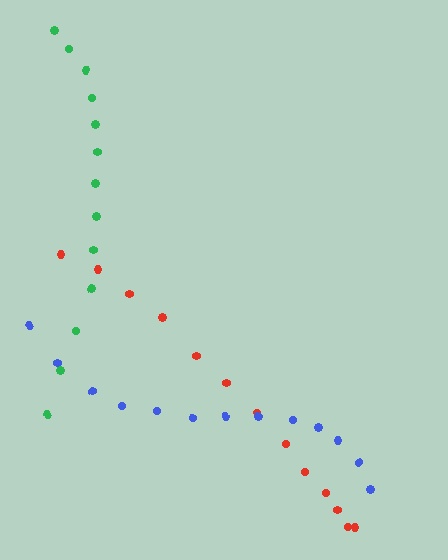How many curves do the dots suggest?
There are 3 distinct paths.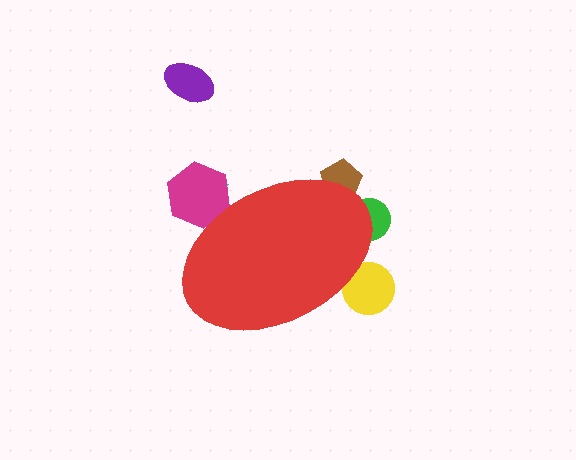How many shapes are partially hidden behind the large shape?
5 shapes are partially hidden.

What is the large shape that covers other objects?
A red ellipse.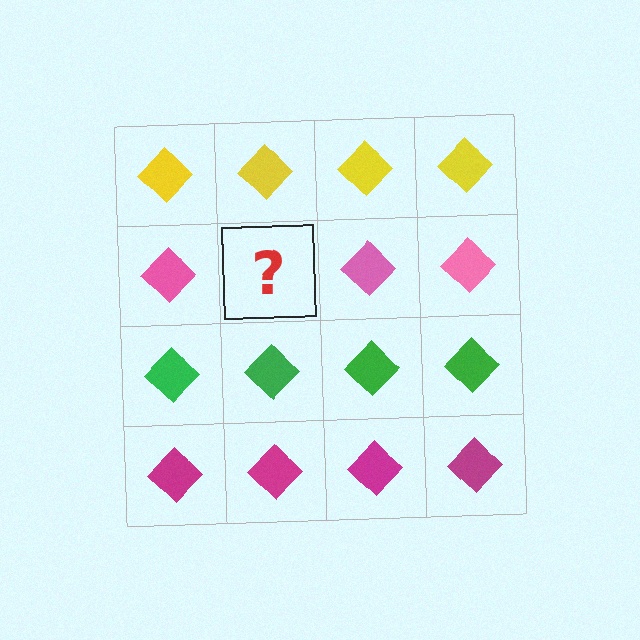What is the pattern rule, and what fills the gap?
The rule is that each row has a consistent color. The gap should be filled with a pink diamond.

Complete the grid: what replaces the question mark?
The question mark should be replaced with a pink diamond.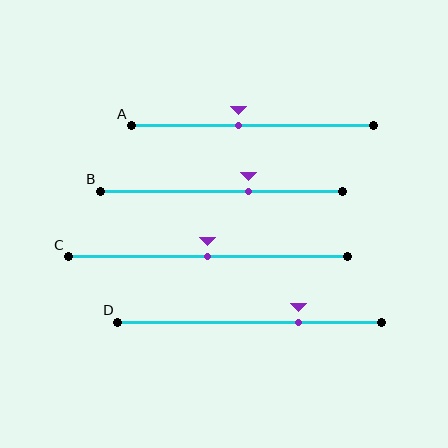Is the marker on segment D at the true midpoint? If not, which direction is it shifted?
No, the marker on segment D is shifted to the right by about 18% of the segment length.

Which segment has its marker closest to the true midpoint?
Segment C has its marker closest to the true midpoint.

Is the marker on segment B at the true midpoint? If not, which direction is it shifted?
No, the marker on segment B is shifted to the right by about 11% of the segment length.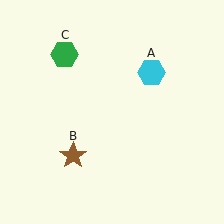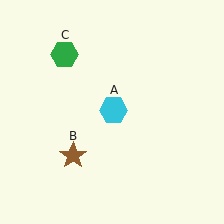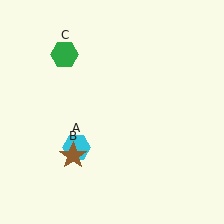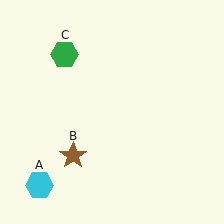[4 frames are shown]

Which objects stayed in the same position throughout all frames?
Brown star (object B) and green hexagon (object C) remained stationary.